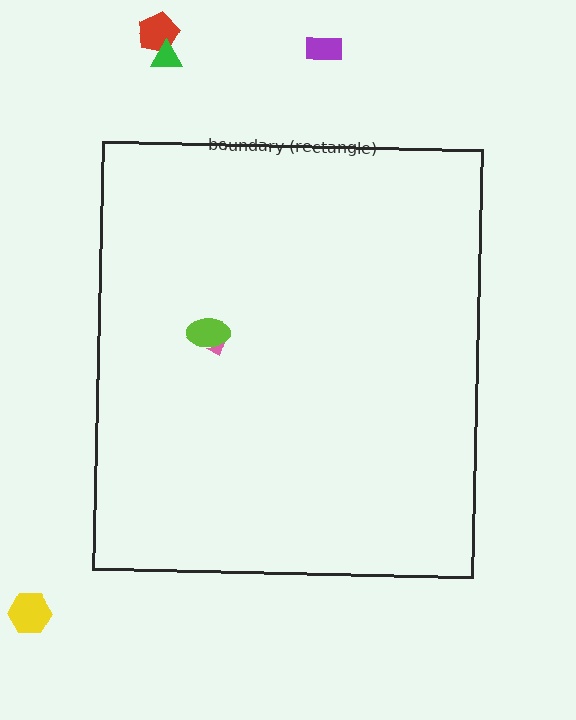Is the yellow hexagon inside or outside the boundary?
Outside.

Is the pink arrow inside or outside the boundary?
Inside.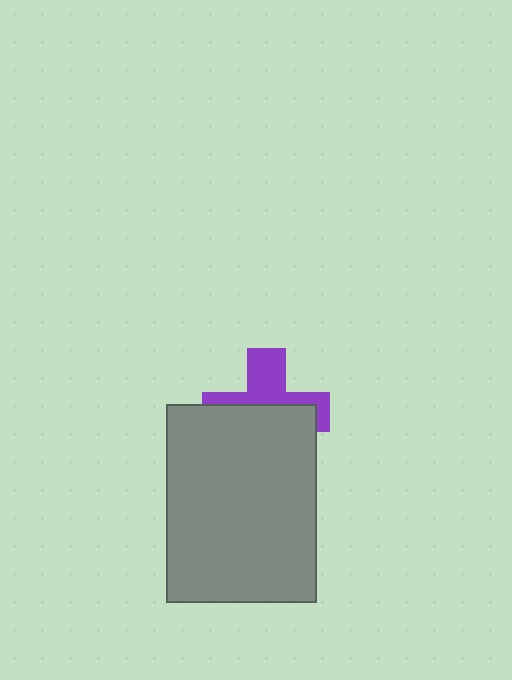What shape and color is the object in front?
The object in front is a gray rectangle.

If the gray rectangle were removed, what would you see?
You would see the complete purple cross.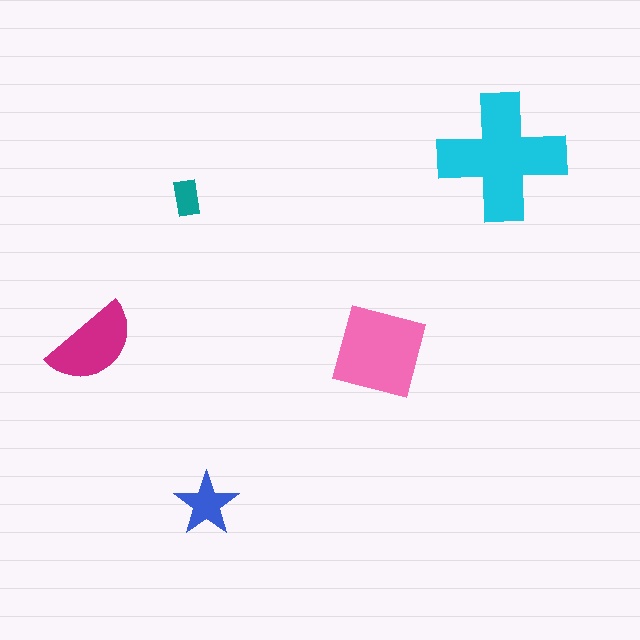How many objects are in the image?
There are 5 objects in the image.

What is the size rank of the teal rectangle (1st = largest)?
5th.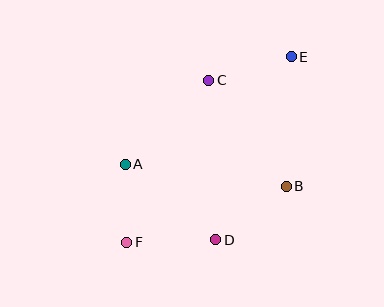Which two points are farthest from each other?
Points E and F are farthest from each other.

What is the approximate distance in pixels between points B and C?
The distance between B and C is approximately 131 pixels.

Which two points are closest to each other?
Points A and F are closest to each other.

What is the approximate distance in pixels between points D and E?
The distance between D and E is approximately 198 pixels.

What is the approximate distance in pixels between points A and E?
The distance between A and E is approximately 198 pixels.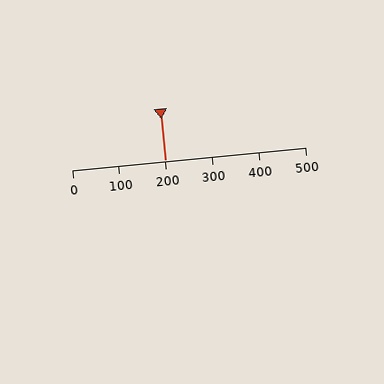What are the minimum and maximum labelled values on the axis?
The axis runs from 0 to 500.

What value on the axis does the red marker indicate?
The marker indicates approximately 200.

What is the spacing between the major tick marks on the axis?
The major ticks are spaced 100 apart.